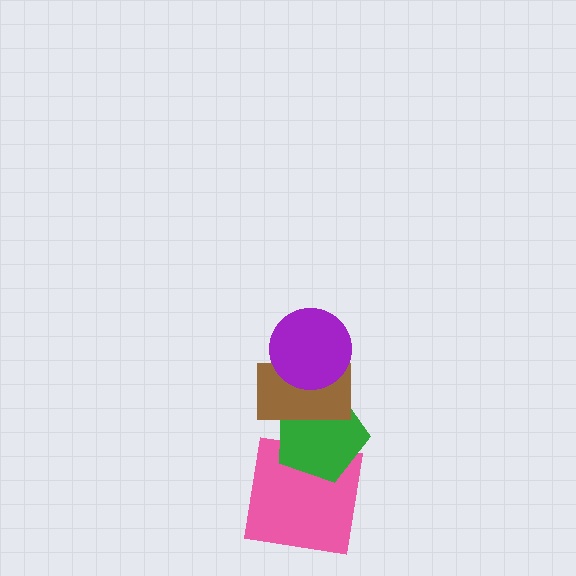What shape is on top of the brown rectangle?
The purple circle is on top of the brown rectangle.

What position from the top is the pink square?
The pink square is 4th from the top.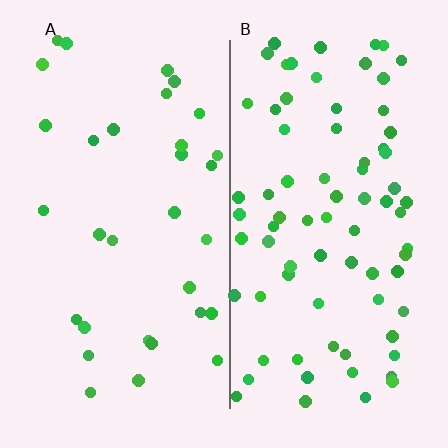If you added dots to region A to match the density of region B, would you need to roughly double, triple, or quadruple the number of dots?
Approximately double.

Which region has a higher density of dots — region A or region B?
B (the right).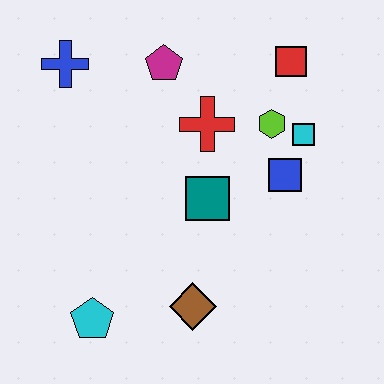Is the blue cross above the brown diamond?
Yes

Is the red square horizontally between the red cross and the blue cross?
No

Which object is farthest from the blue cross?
The brown diamond is farthest from the blue cross.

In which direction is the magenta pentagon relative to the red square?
The magenta pentagon is to the left of the red square.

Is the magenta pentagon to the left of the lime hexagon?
Yes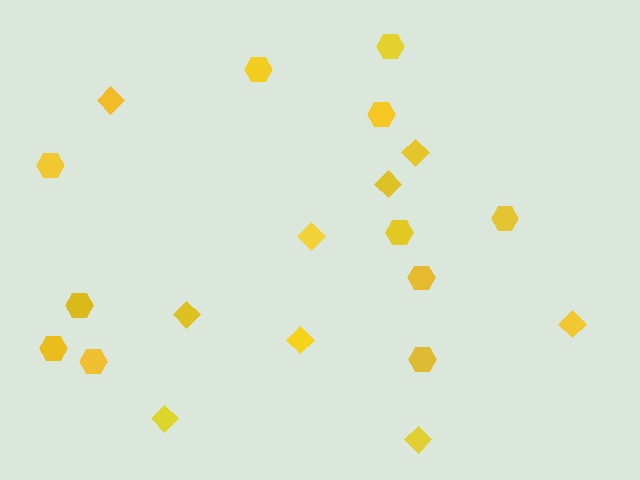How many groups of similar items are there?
There are 2 groups: one group of diamonds (9) and one group of hexagons (11).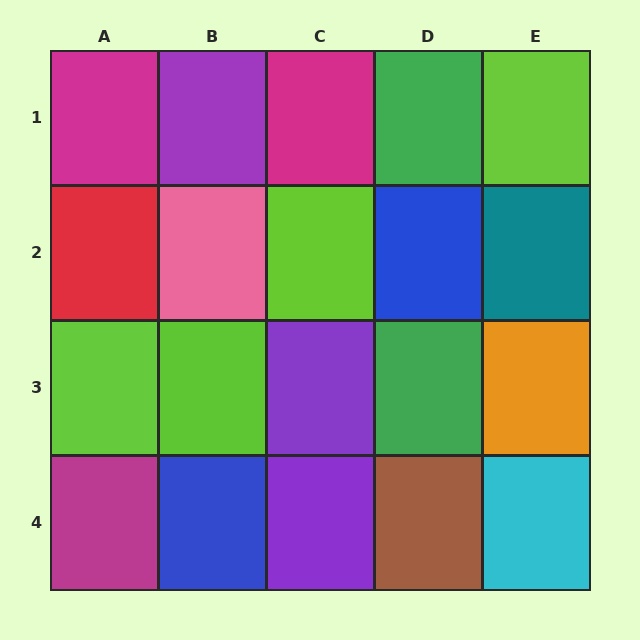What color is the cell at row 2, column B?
Pink.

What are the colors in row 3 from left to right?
Lime, lime, purple, green, orange.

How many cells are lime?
4 cells are lime.